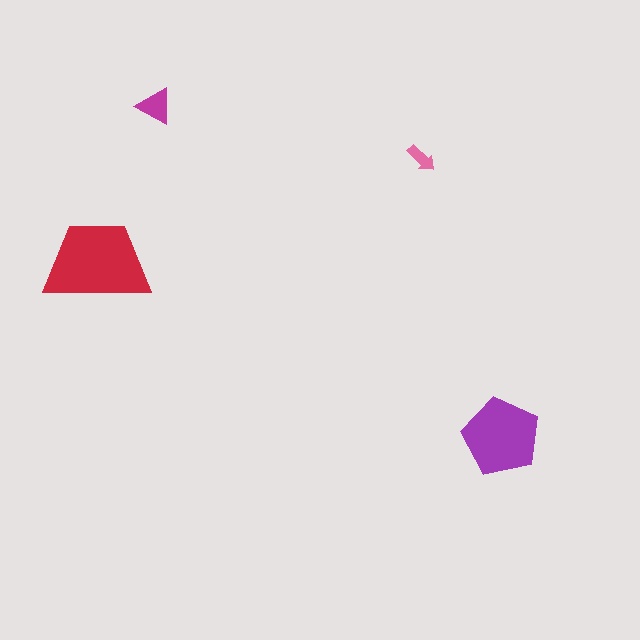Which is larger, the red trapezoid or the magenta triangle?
The red trapezoid.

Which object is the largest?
The red trapezoid.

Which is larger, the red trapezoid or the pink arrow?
The red trapezoid.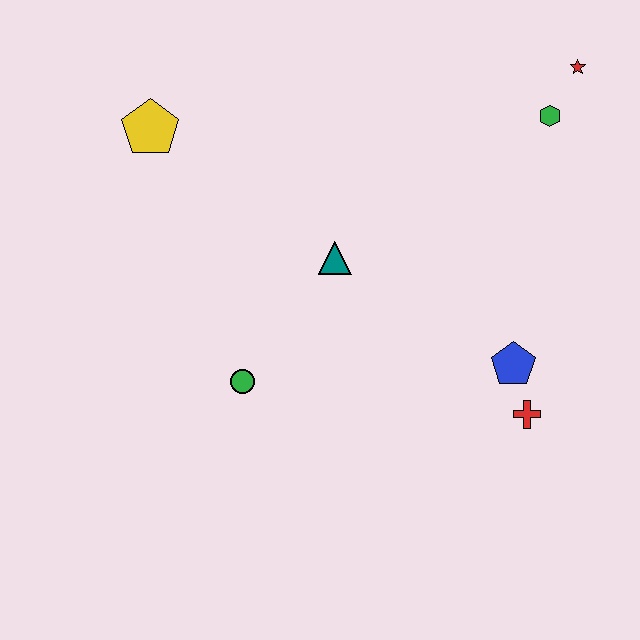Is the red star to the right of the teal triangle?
Yes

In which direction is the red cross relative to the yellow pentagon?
The red cross is to the right of the yellow pentagon.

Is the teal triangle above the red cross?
Yes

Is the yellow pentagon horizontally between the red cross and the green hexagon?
No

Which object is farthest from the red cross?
The yellow pentagon is farthest from the red cross.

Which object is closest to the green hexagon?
The red star is closest to the green hexagon.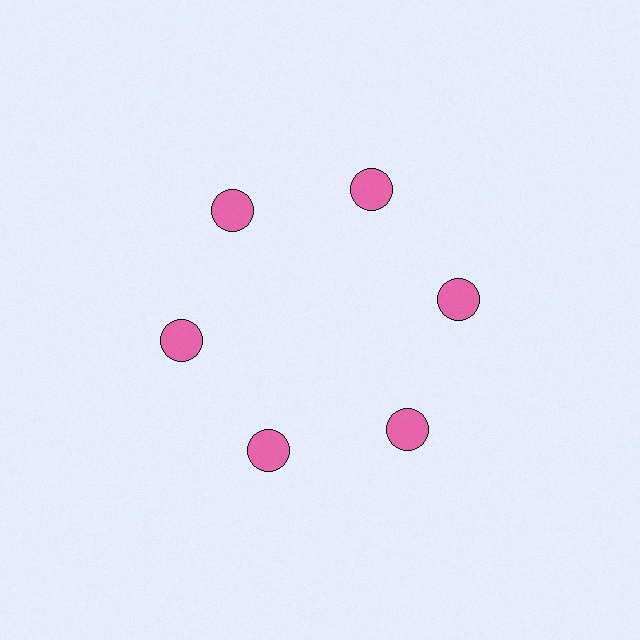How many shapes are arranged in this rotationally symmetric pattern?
There are 6 shapes, arranged in 6 groups of 1.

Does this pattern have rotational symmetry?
Yes, this pattern has 6-fold rotational symmetry. It looks the same after rotating 60 degrees around the center.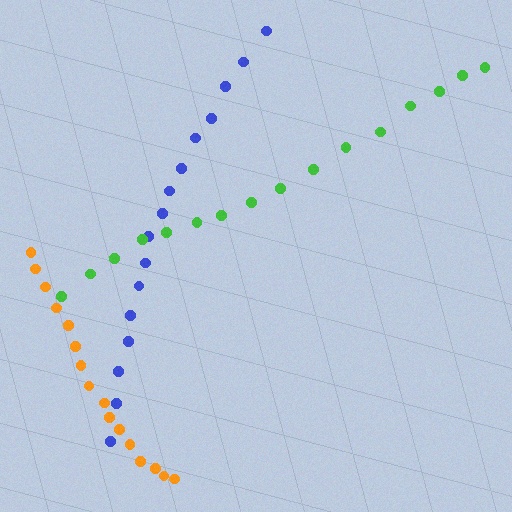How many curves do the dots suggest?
There are 3 distinct paths.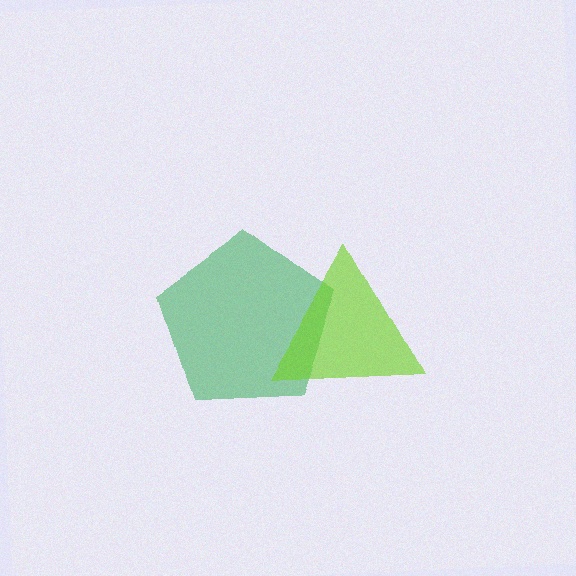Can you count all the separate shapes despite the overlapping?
Yes, there are 2 separate shapes.